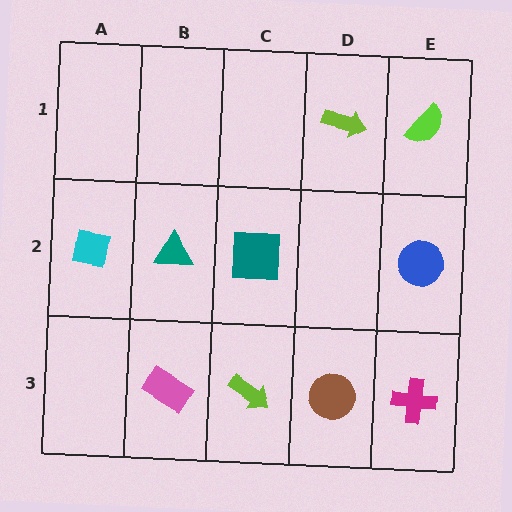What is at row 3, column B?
A pink rectangle.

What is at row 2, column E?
A blue circle.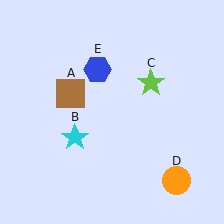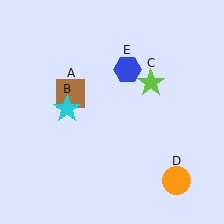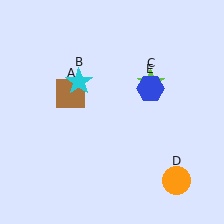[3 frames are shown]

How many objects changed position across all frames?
2 objects changed position: cyan star (object B), blue hexagon (object E).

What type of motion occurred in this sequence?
The cyan star (object B), blue hexagon (object E) rotated clockwise around the center of the scene.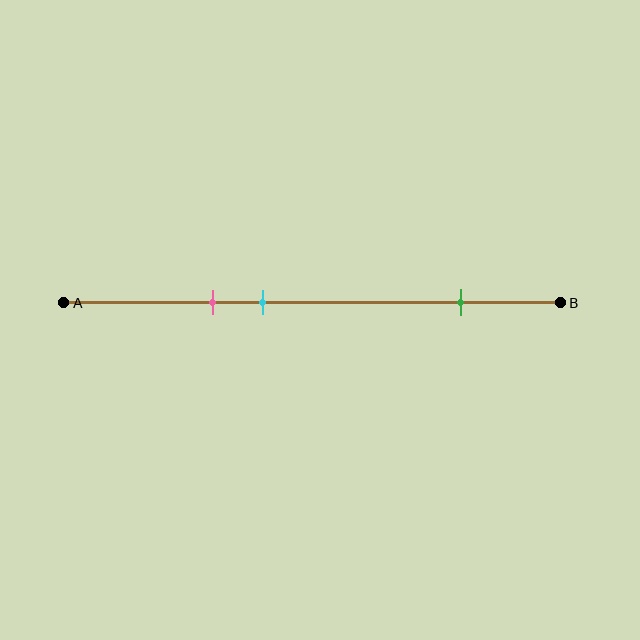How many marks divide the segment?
There are 3 marks dividing the segment.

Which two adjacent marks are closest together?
The pink and cyan marks are the closest adjacent pair.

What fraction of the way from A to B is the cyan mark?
The cyan mark is approximately 40% (0.4) of the way from A to B.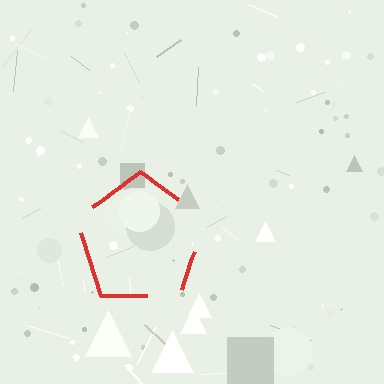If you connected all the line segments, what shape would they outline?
They would outline a pentagon.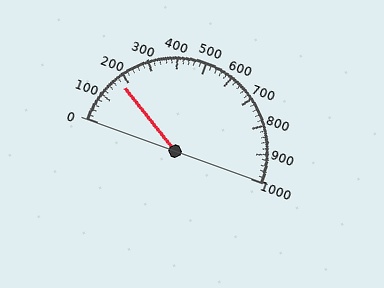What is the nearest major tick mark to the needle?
The nearest major tick mark is 200.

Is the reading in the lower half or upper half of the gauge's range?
The reading is in the lower half of the range (0 to 1000).